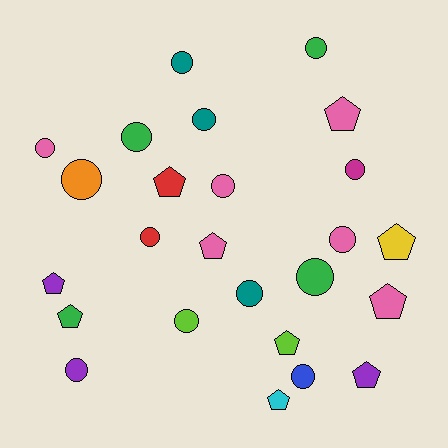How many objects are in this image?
There are 25 objects.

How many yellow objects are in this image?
There is 1 yellow object.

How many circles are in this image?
There are 15 circles.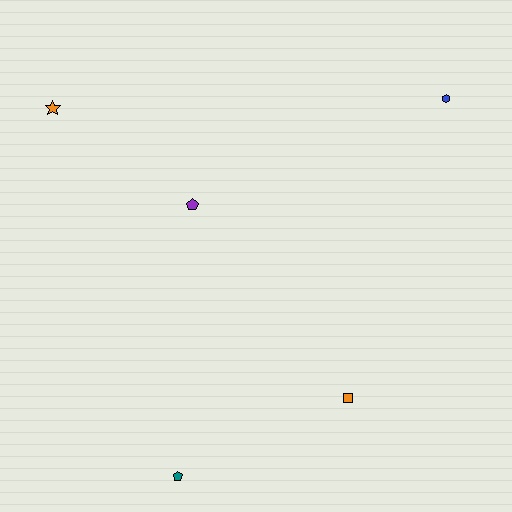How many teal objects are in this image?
There is 1 teal object.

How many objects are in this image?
There are 5 objects.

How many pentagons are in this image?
There are 2 pentagons.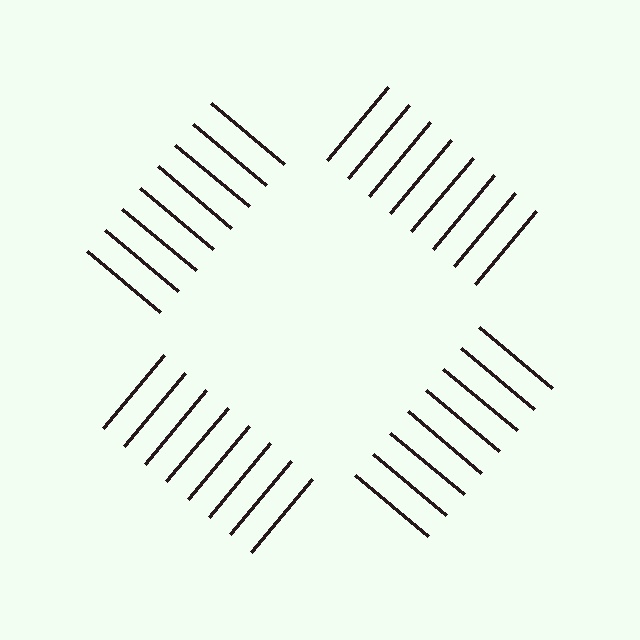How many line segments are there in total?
32 — 8 along each of the 4 edges.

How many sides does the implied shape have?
4 sides — the line-ends trace a square.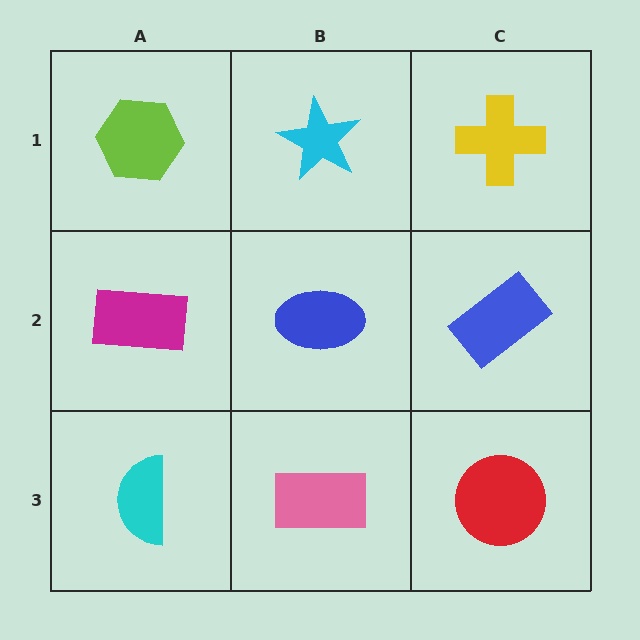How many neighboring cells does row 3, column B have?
3.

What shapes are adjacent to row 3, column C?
A blue rectangle (row 2, column C), a pink rectangle (row 3, column B).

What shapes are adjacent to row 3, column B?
A blue ellipse (row 2, column B), a cyan semicircle (row 3, column A), a red circle (row 3, column C).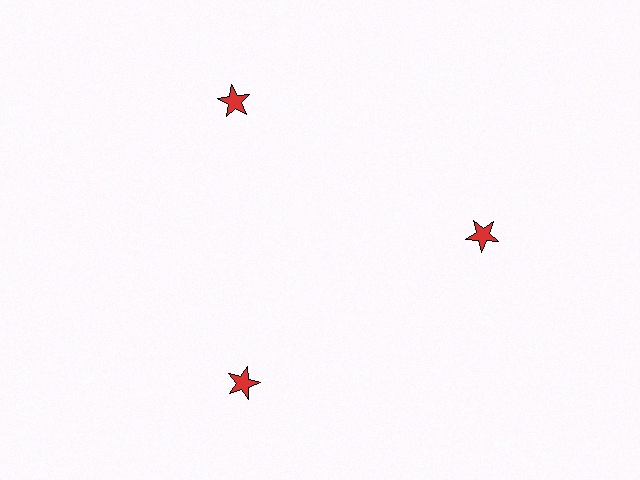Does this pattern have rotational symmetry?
Yes, this pattern has 3-fold rotational symmetry. It looks the same after rotating 120 degrees around the center.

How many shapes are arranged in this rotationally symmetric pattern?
There are 3 shapes, arranged in 3 groups of 1.